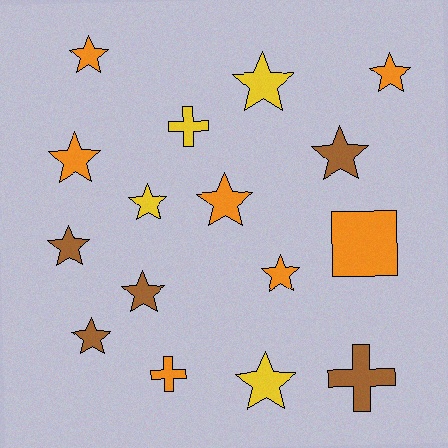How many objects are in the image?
There are 16 objects.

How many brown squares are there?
There are no brown squares.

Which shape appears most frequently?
Star, with 12 objects.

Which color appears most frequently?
Orange, with 7 objects.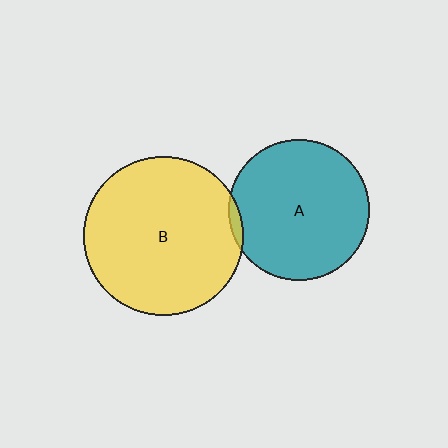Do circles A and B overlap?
Yes.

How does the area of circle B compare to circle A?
Approximately 1.3 times.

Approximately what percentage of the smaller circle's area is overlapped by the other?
Approximately 5%.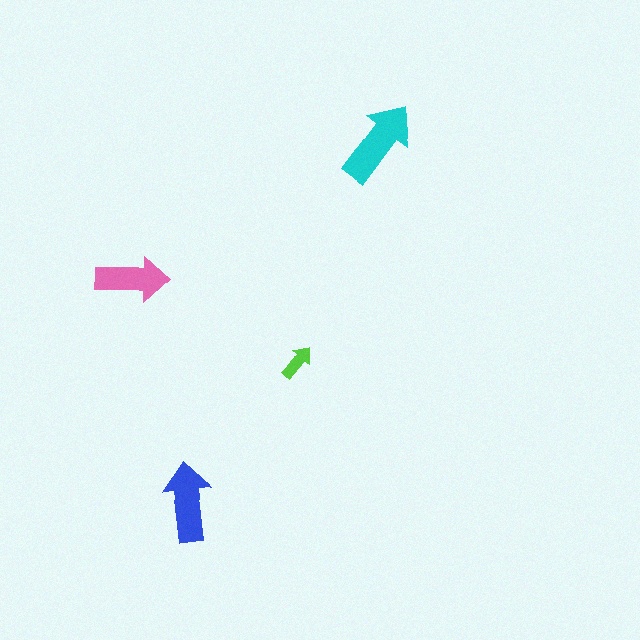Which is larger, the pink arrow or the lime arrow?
The pink one.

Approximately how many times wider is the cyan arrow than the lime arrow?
About 2.5 times wider.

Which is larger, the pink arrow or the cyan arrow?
The cyan one.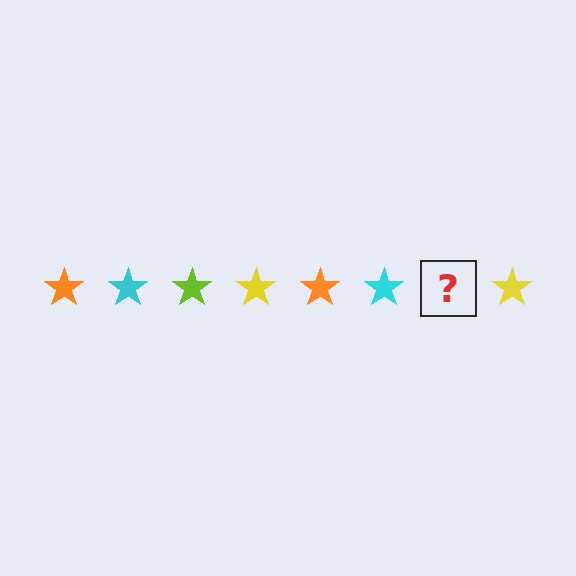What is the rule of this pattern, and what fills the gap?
The rule is that the pattern cycles through orange, cyan, lime, yellow stars. The gap should be filled with a lime star.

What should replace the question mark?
The question mark should be replaced with a lime star.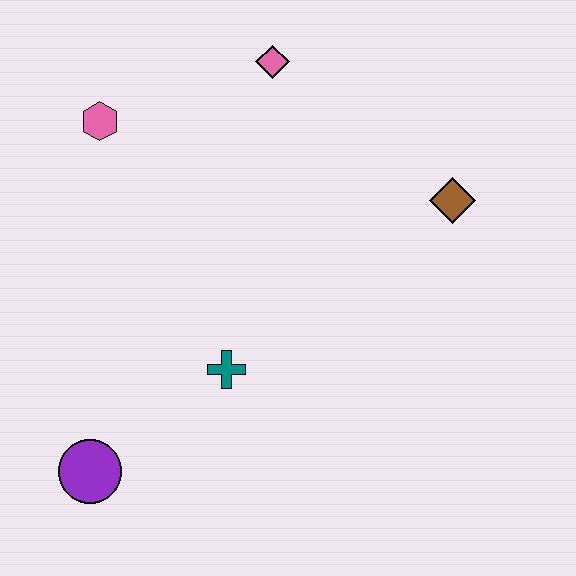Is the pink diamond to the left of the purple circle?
No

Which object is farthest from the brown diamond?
The purple circle is farthest from the brown diamond.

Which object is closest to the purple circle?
The teal cross is closest to the purple circle.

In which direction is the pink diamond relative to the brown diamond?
The pink diamond is to the left of the brown diamond.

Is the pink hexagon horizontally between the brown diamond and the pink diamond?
No